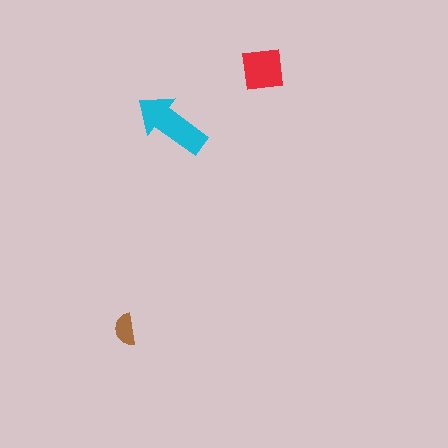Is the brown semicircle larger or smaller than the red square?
Smaller.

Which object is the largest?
The cyan arrow.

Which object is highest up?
The red square is topmost.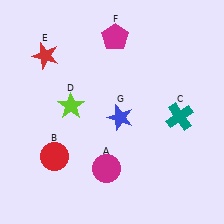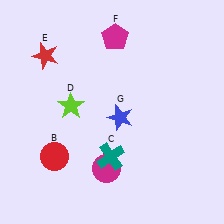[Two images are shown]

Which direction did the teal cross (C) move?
The teal cross (C) moved left.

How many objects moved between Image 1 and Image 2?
1 object moved between the two images.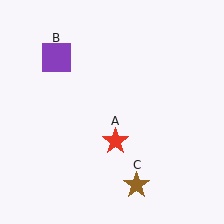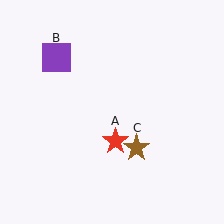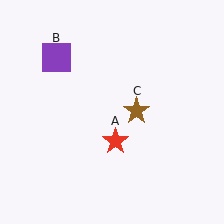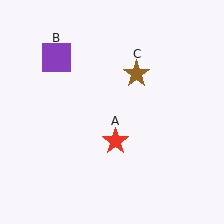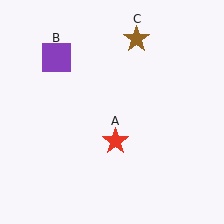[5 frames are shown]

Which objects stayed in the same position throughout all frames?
Red star (object A) and purple square (object B) remained stationary.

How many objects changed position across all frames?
1 object changed position: brown star (object C).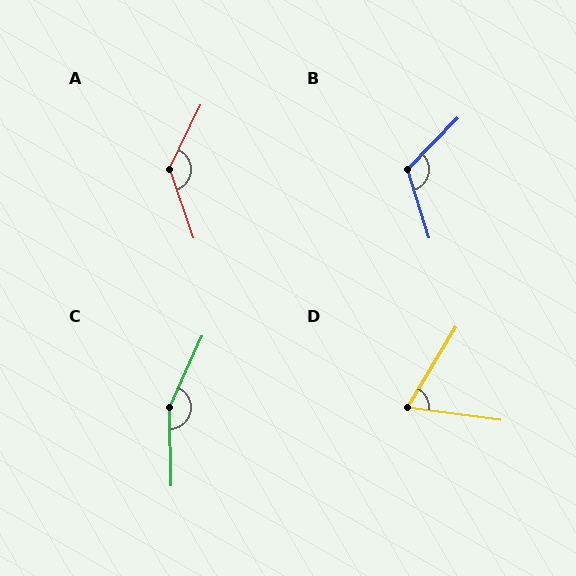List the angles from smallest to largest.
D (67°), B (118°), A (135°), C (155°).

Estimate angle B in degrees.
Approximately 118 degrees.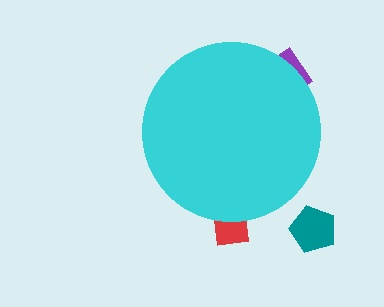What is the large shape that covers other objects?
A cyan circle.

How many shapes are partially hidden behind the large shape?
2 shapes are partially hidden.